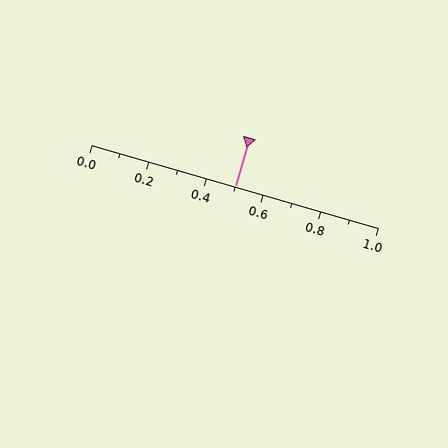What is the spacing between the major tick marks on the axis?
The major ticks are spaced 0.2 apart.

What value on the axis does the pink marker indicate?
The marker indicates approximately 0.5.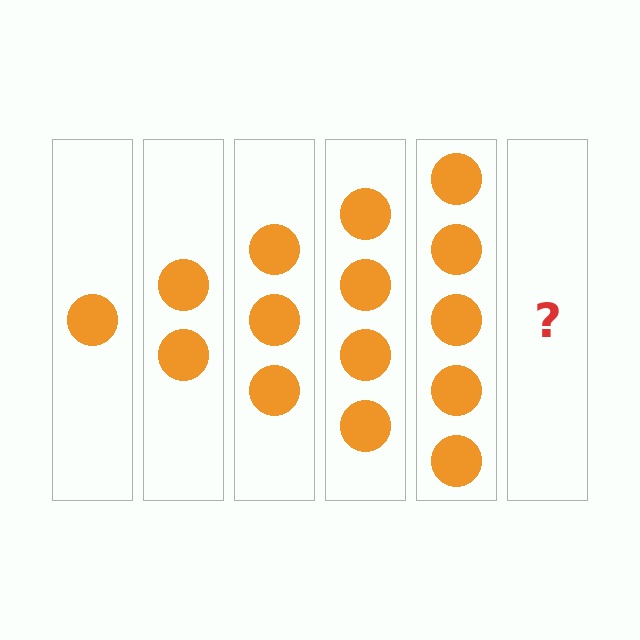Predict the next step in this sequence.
The next step is 6 circles.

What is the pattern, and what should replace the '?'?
The pattern is that each step adds one more circle. The '?' should be 6 circles.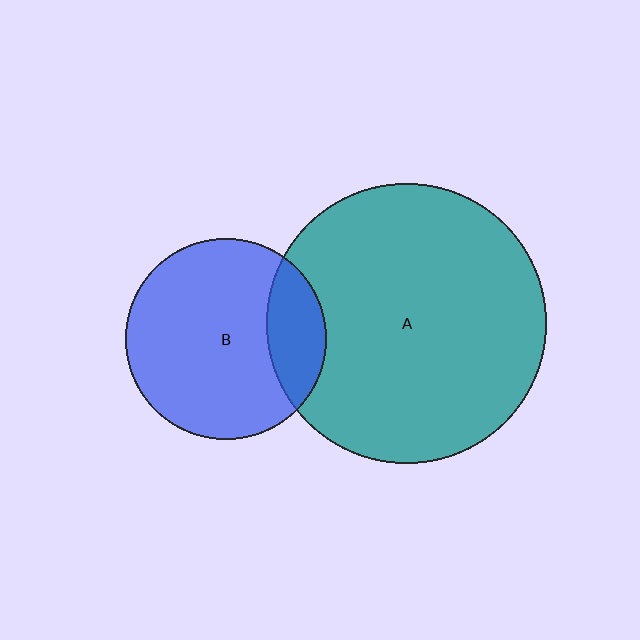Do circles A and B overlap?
Yes.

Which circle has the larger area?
Circle A (teal).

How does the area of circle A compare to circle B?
Approximately 1.9 times.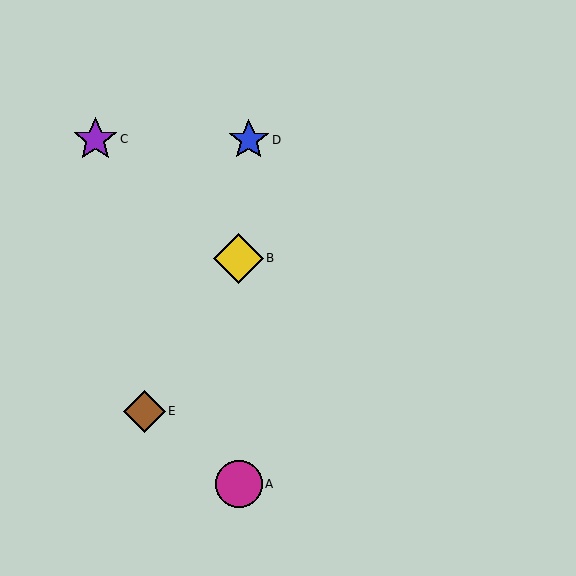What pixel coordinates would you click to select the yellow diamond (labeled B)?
Click at (238, 258) to select the yellow diamond B.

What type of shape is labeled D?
Shape D is a blue star.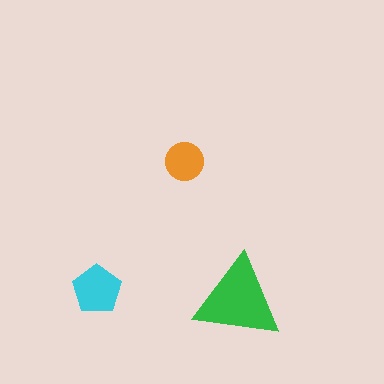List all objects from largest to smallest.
The green triangle, the cyan pentagon, the orange circle.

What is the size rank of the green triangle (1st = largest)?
1st.